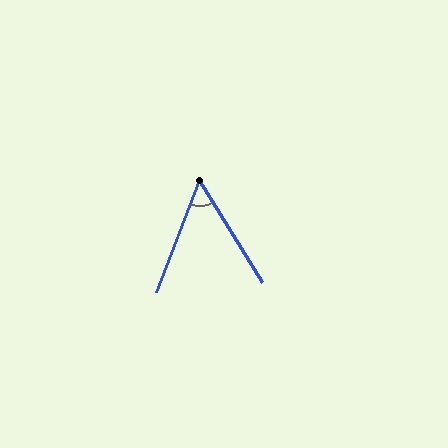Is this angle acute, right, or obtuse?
It is acute.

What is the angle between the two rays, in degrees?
Approximately 53 degrees.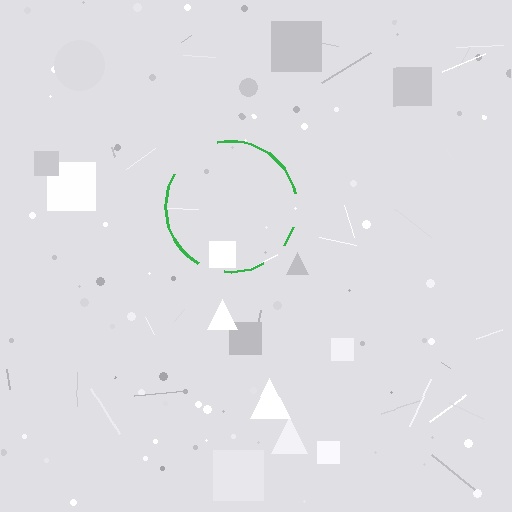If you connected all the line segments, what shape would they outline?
They would outline a circle.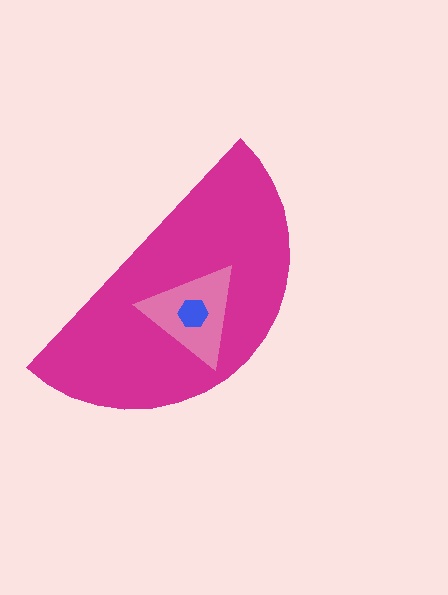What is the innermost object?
The blue hexagon.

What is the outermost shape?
The magenta semicircle.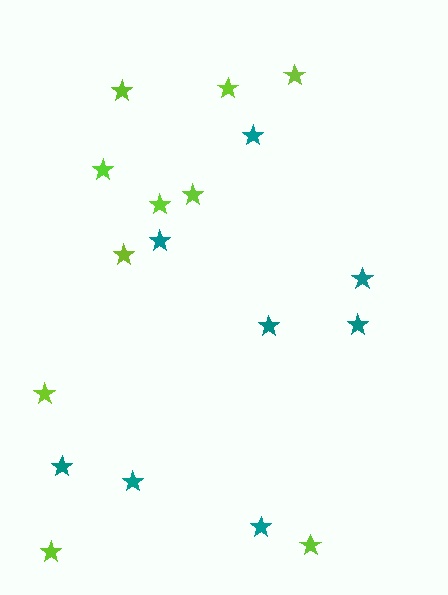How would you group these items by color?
There are 2 groups: one group of teal stars (8) and one group of lime stars (10).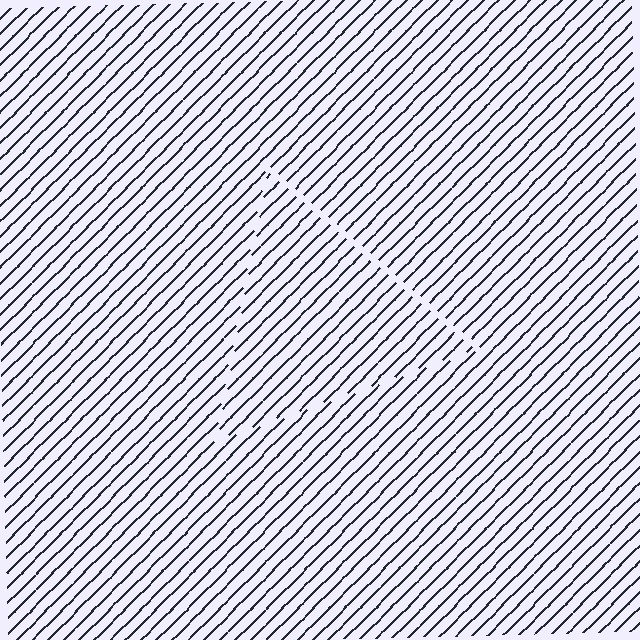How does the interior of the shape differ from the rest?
The interior of the shape contains the same grating, shifted by half a period — the contour is defined by the phase discontinuity where line-ends from the inner and outer gratings abut.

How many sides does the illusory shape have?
3 sides — the line-ends trace a triangle.